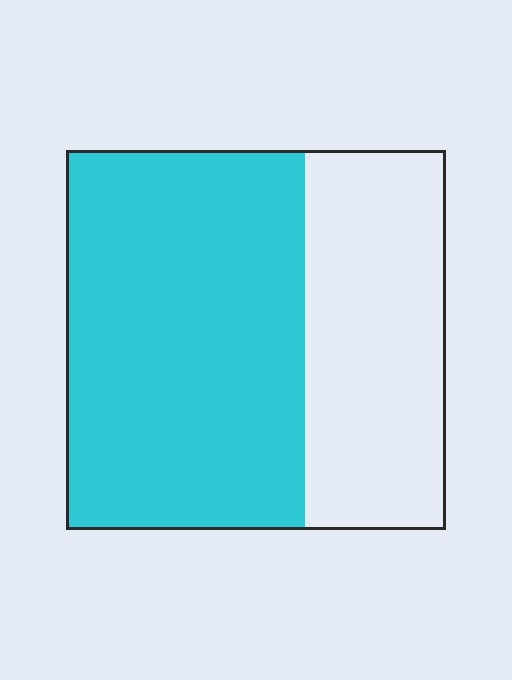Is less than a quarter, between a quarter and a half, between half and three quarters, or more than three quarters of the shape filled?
Between half and three quarters.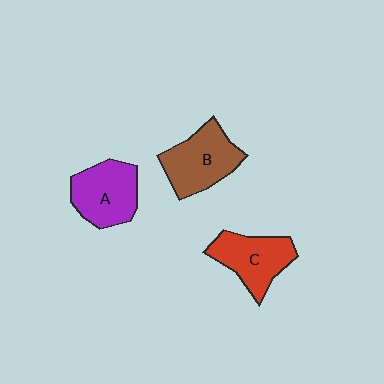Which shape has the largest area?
Shape B (brown).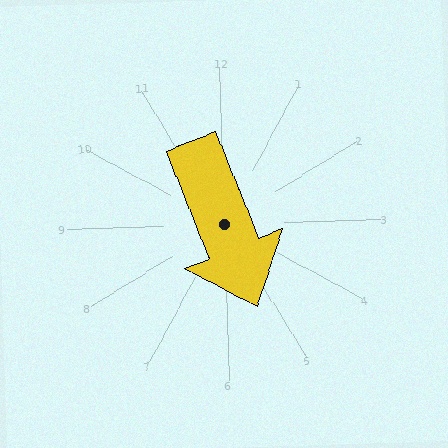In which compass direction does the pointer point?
South.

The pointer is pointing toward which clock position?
Roughly 5 o'clock.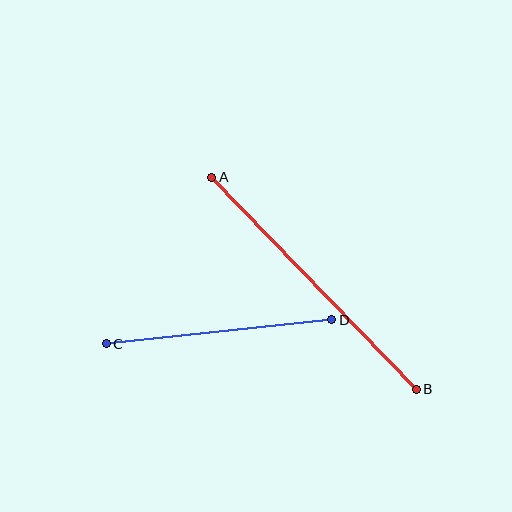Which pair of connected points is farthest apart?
Points A and B are farthest apart.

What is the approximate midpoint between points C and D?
The midpoint is at approximately (219, 332) pixels.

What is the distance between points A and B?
The distance is approximately 294 pixels.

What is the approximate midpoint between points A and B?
The midpoint is at approximately (314, 283) pixels.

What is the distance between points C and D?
The distance is approximately 227 pixels.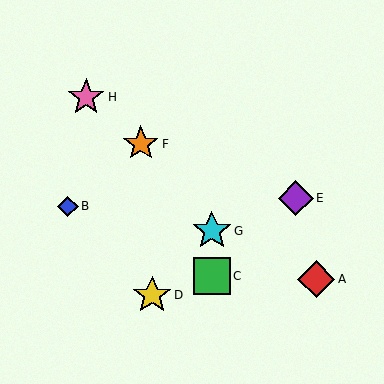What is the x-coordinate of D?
Object D is at x≈152.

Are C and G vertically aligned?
Yes, both are at x≈212.